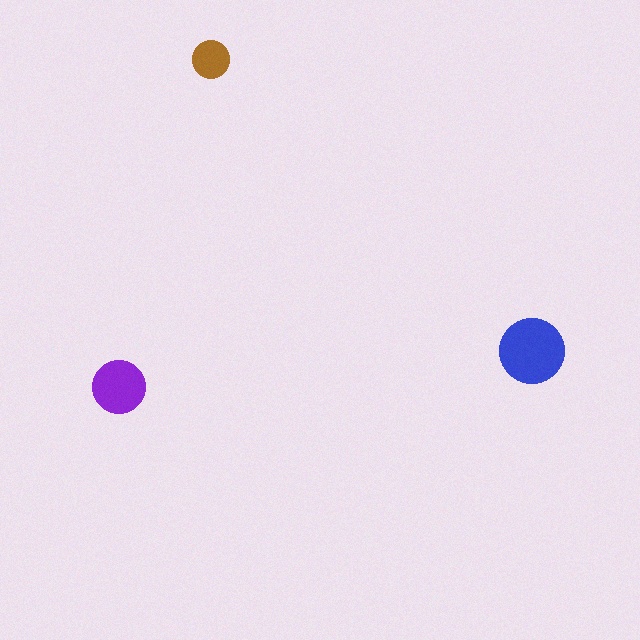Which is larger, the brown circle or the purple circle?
The purple one.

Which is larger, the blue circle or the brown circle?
The blue one.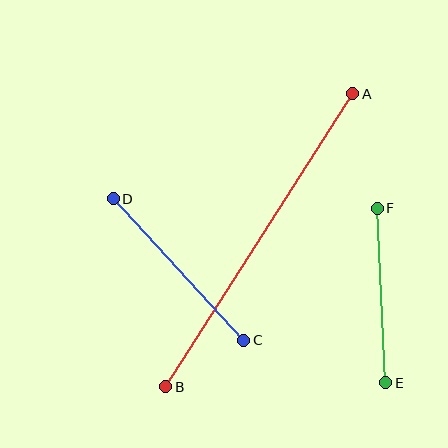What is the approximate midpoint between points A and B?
The midpoint is at approximately (259, 240) pixels.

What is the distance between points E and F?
The distance is approximately 175 pixels.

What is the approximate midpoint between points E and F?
The midpoint is at approximately (381, 296) pixels.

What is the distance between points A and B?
The distance is approximately 347 pixels.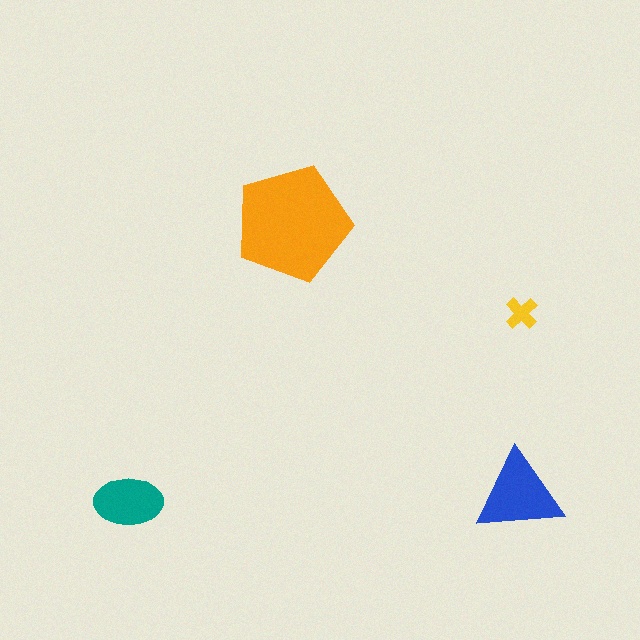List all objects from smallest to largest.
The yellow cross, the teal ellipse, the blue triangle, the orange pentagon.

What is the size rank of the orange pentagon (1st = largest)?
1st.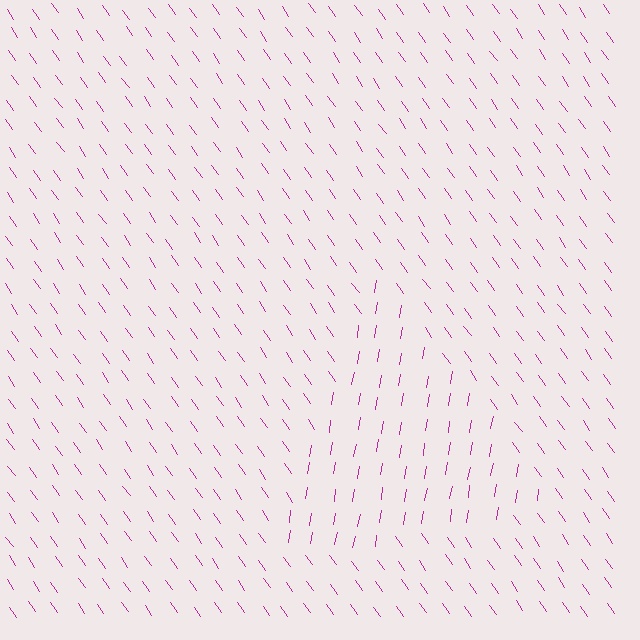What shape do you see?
I see a triangle.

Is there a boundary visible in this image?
Yes, there is a texture boundary formed by a change in line orientation.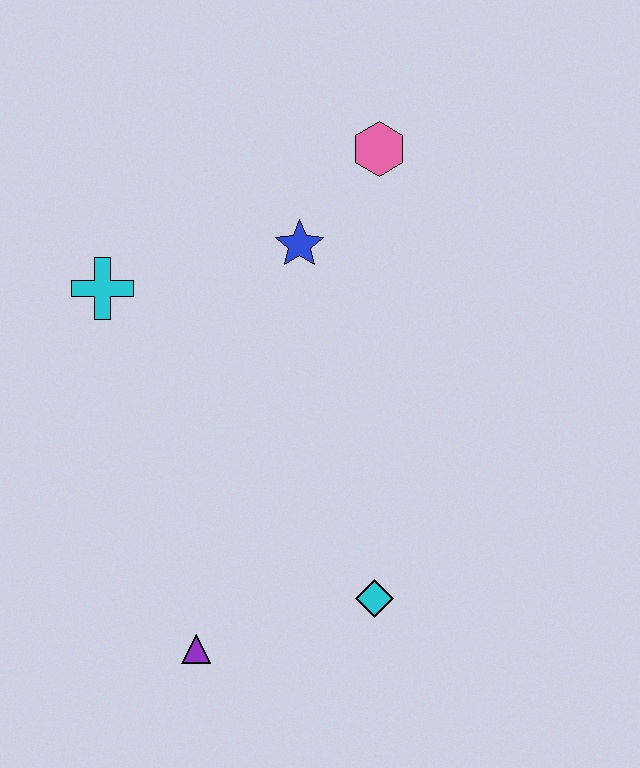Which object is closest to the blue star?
The pink hexagon is closest to the blue star.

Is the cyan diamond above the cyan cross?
No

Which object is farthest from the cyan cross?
The cyan diamond is farthest from the cyan cross.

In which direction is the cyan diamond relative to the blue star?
The cyan diamond is below the blue star.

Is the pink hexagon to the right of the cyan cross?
Yes